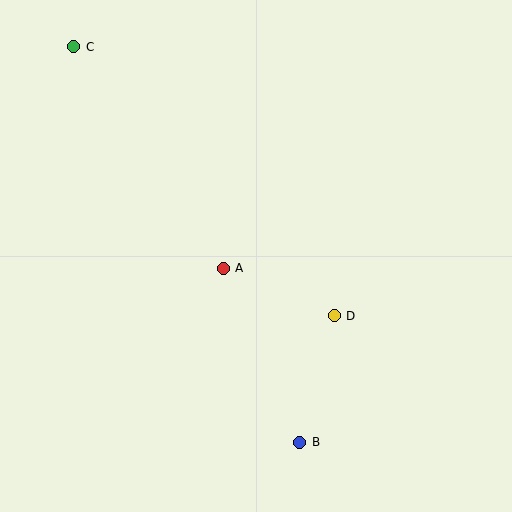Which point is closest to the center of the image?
Point A at (223, 268) is closest to the center.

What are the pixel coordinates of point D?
Point D is at (334, 316).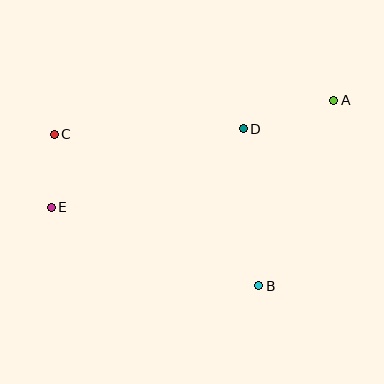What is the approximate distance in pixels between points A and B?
The distance between A and B is approximately 200 pixels.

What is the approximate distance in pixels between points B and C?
The distance between B and C is approximately 255 pixels.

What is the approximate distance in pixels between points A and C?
The distance between A and C is approximately 282 pixels.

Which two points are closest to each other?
Points C and E are closest to each other.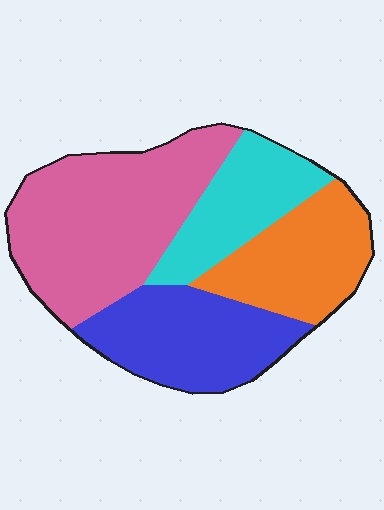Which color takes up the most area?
Pink, at roughly 40%.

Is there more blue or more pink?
Pink.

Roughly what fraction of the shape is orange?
Orange covers roughly 20% of the shape.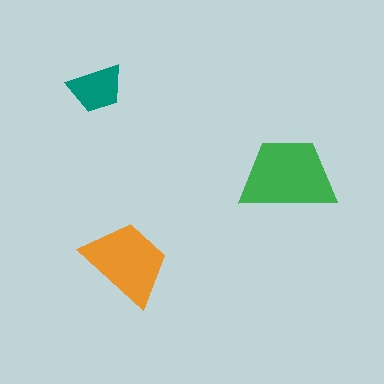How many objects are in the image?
There are 3 objects in the image.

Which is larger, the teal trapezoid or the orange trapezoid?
The orange one.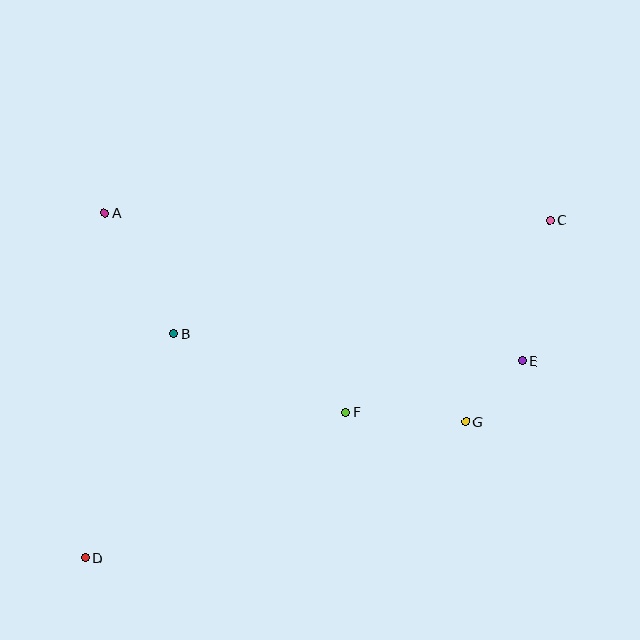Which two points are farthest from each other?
Points C and D are farthest from each other.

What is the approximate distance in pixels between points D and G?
The distance between D and G is approximately 404 pixels.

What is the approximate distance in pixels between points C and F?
The distance between C and F is approximately 280 pixels.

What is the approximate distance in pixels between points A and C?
The distance between A and C is approximately 445 pixels.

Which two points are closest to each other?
Points E and G are closest to each other.